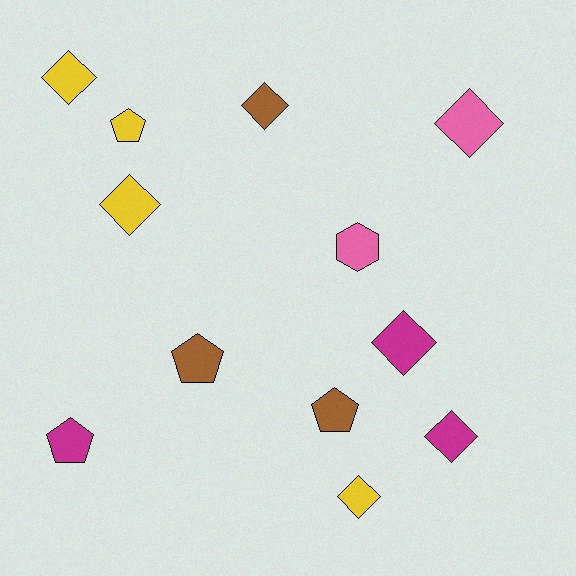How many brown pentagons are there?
There are 2 brown pentagons.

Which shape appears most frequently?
Diamond, with 7 objects.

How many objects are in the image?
There are 12 objects.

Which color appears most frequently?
Yellow, with 4 objects.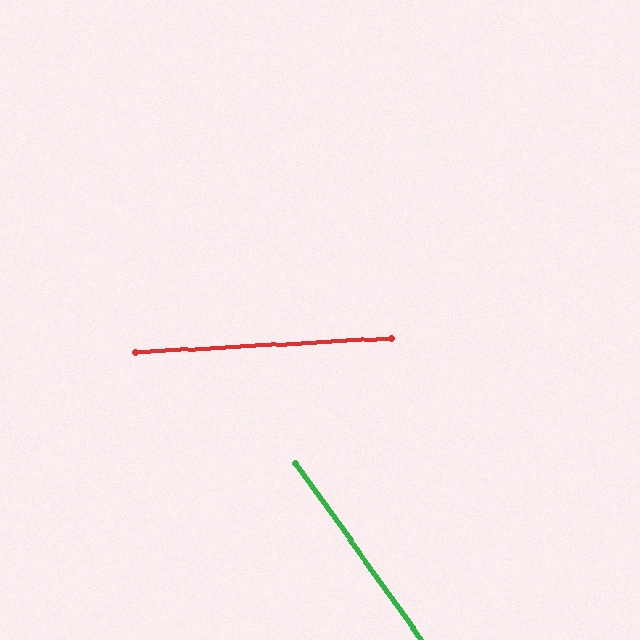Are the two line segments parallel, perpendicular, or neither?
Neither parallel nor perpendicular — they differ by about 58°.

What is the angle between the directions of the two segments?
Approximately 58 degrees.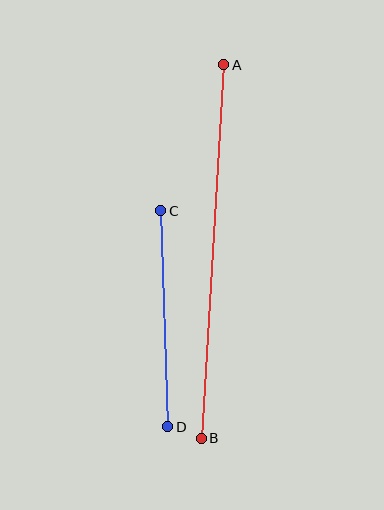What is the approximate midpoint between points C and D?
The midpoint is at approximately (164, 319) pixels.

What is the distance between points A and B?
The distance is approximately 374 pixels.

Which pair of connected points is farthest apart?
Points A and B are farthest apart.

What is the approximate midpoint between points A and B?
The midpoint is at approximately (212, 251) pixels.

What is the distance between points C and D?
The distance is approximately 216 pixels.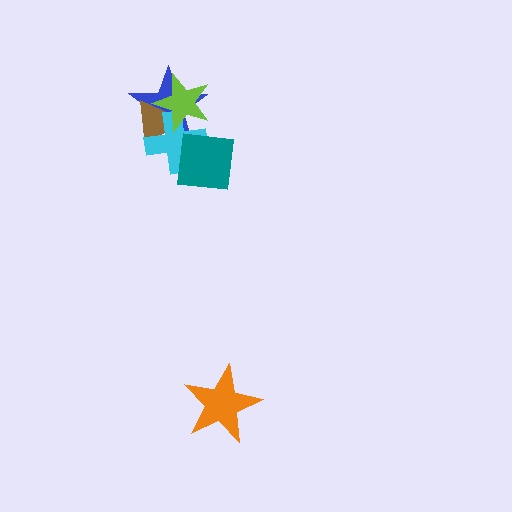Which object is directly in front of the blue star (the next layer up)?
The brown triangle is directly in front of the blue star.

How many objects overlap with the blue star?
4 objects overlap with the blue star.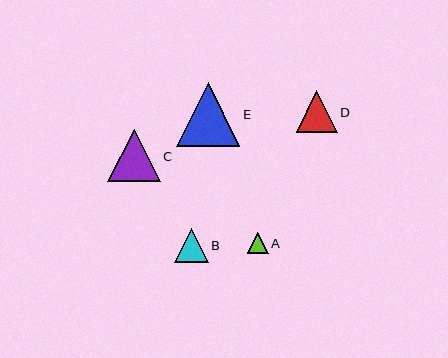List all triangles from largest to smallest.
From largest to smallest: E, C, D, B, A.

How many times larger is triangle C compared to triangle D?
Triangle C is approximately 1.3 times the size of triangle D.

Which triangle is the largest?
Triangle E is the largest with a size of approximately 64 pixels.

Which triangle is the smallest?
Triangle A is the smallest with a size of approximately 21 pixels.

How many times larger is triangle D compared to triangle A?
Triangle D is approximately 2.0 times the size of triangle A.